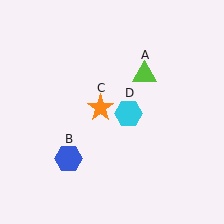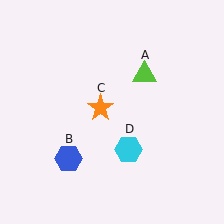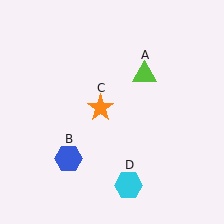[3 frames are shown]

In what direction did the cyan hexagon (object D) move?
The cyan hexagon (object D) moved down.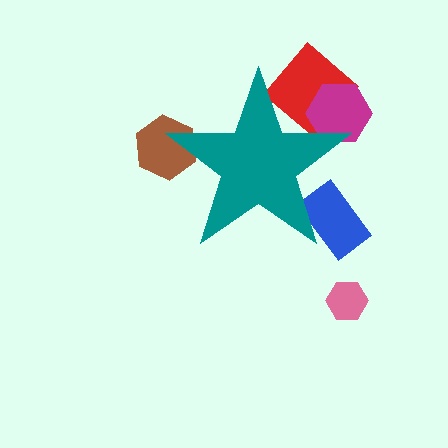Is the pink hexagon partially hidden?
No, the pink hexagon is fully visible.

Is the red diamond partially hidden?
Yes, the red diamond is partially hidden behind the teal star.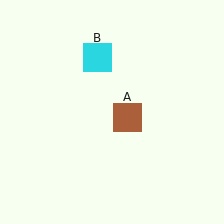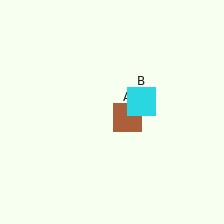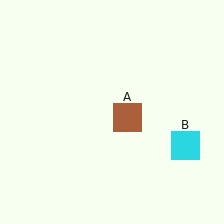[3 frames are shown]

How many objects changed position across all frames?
1 object changed position: cyan square (object B).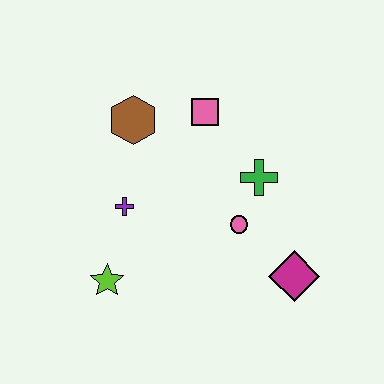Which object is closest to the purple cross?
The lime star is closest to the purple cross.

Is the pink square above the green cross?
Yes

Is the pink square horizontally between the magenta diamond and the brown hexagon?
Yes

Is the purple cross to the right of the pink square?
No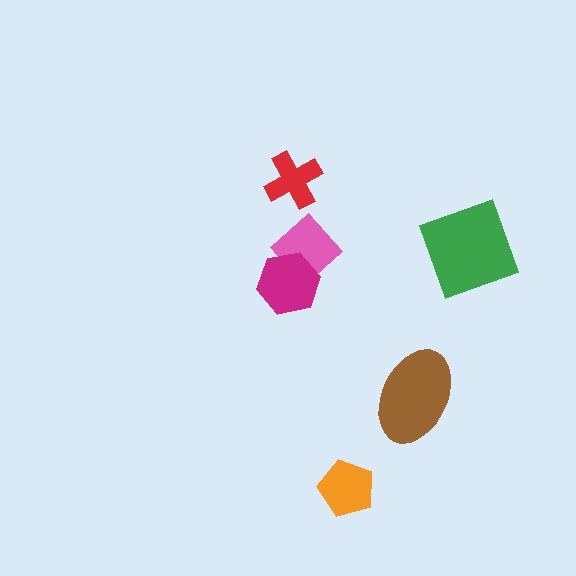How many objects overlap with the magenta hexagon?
1 object overlaps with the magenta hexagon.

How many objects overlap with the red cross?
0 objects overlap with the red cross.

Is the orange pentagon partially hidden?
No, no other shape covers it.